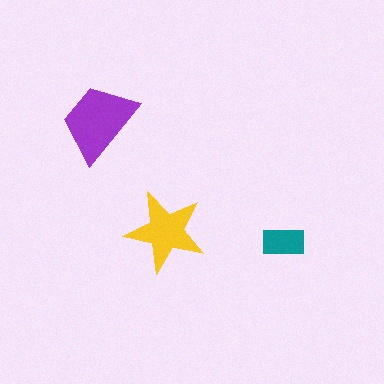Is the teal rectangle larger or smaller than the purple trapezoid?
Smaller.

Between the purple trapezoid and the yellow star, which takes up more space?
The purple trapezoid.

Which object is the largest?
The purple trapezoid.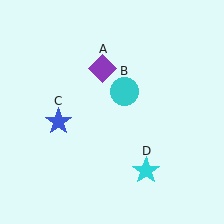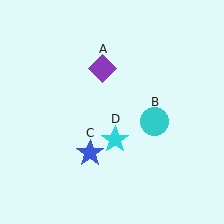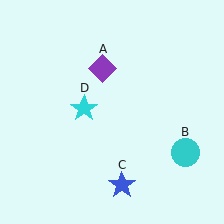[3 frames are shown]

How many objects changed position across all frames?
3 objects changed position: cyan circle (object B), blue star (object C), cyan star (object D).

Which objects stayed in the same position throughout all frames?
Purple diamond (object A) remained stationary.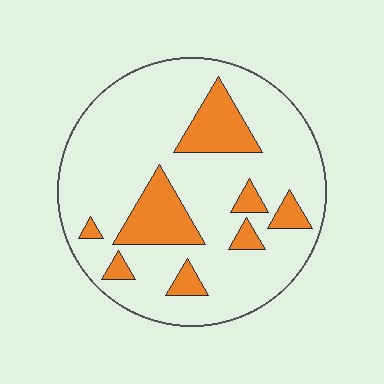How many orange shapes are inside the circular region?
8.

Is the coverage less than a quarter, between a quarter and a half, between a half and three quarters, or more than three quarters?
Less than a quarter.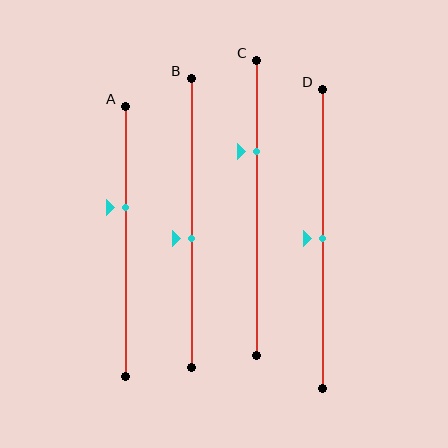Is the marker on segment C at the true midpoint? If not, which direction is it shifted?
No, the marker on segment C is shifted upward by about 19% of the segment length.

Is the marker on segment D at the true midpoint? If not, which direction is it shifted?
Yes, the marker on segment D is at the true midpoint.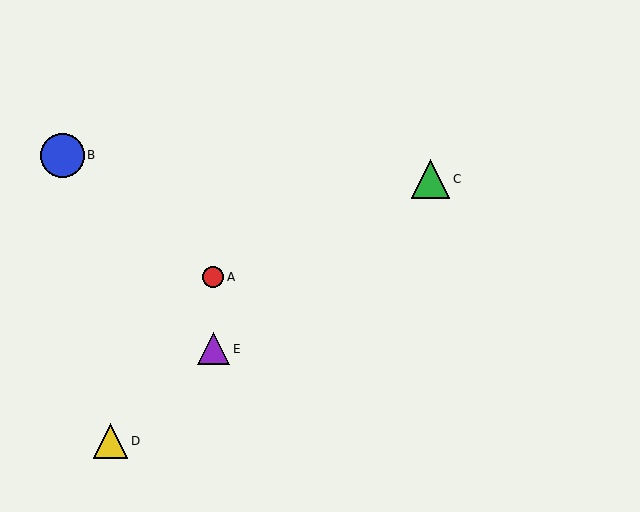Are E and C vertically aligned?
No, E is at x≈213 and C is at x≈431.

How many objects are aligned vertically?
2 objects (A, E) are aligned vertically.